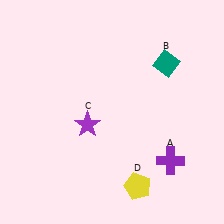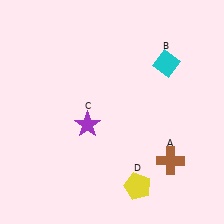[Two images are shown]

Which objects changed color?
A changed from purple to brown. B changed from teal to cyan.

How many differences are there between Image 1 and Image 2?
There are 2 differences between the two images.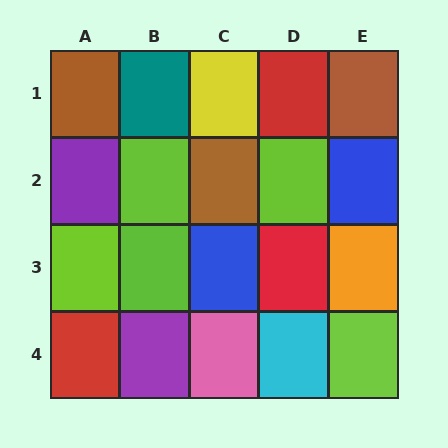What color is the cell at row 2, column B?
Lime.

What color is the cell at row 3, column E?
Orange.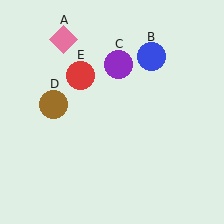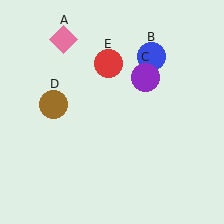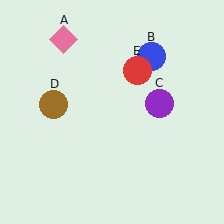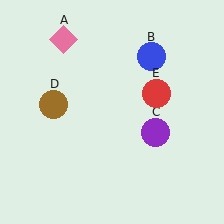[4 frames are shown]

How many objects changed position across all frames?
2 objects changed position: purple circle (object C), red circle (object E).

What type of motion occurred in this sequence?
The purple circle (object C), red circle (object E) rotated clockwise around the center of the scene.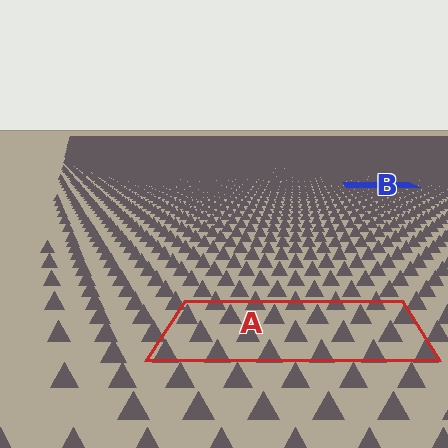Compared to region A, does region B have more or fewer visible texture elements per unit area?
Region B has more texture elements per unit area — they are packed more densely because it is farther away.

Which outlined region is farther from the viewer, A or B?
Region B is farther from the viewer — the texture elements inside it appear smaller and more densely packed.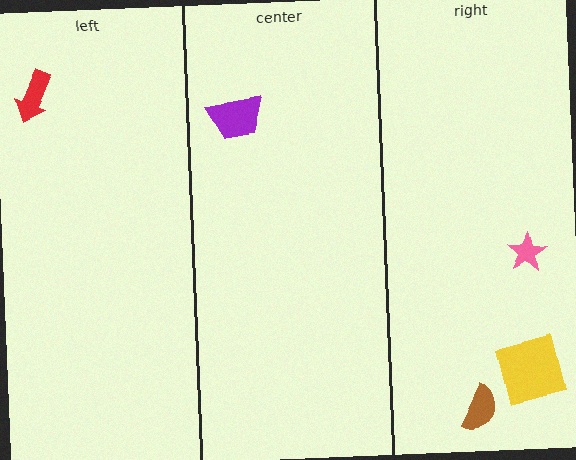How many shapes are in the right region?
3.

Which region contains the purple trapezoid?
The center region.